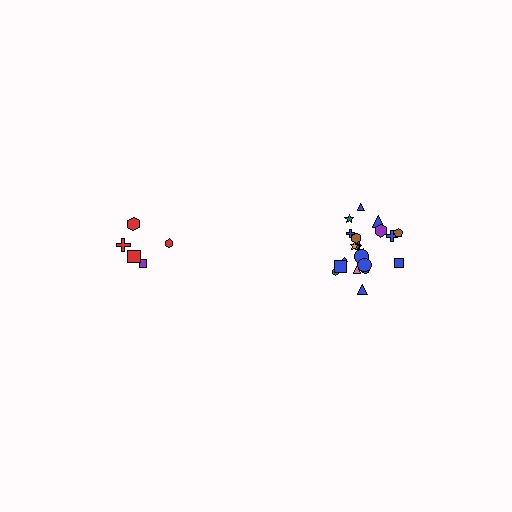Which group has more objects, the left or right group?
The right group.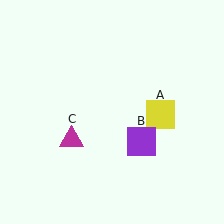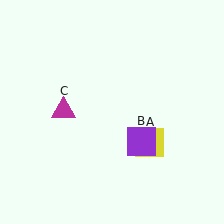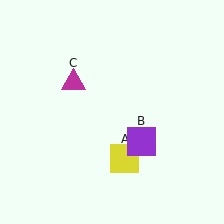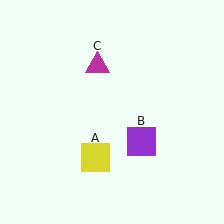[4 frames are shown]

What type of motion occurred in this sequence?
The yellow square (object A), magenta triangle (object C) rotated clockwise around the center of the scene.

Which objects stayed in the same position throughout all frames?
Purple square (object B) remained stationary.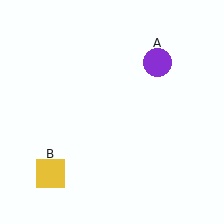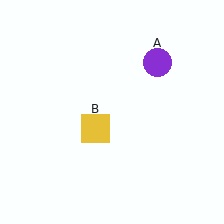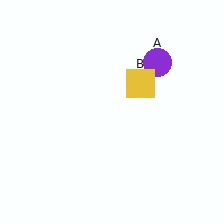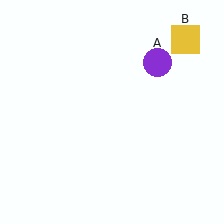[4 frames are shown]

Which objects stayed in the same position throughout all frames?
Purple circle (object A) remained stationary.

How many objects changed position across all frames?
1 object changed position: yellow square (object B).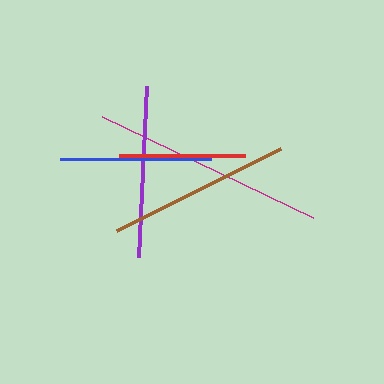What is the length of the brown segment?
The brown segment is approximately 183 pixels long.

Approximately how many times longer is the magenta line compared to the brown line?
The magenta line is approximately 1.3 times the length of the brown line.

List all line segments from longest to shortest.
From longest to shortest: magenta, brown, purple, blue, red.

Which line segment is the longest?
The magenta line is the longest at approximately 234 pixels.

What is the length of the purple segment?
The purple segment is approximately 171 pixels long.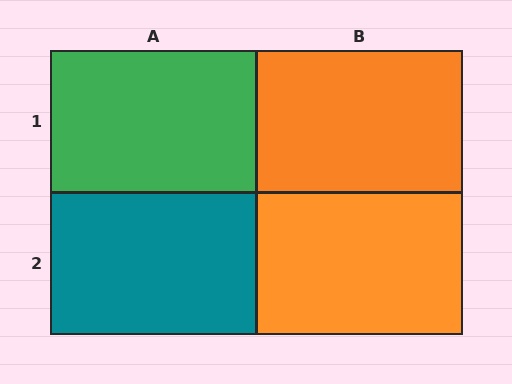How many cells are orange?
2 cells are orange.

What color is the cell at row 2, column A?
Teal.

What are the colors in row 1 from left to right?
Green, orange.